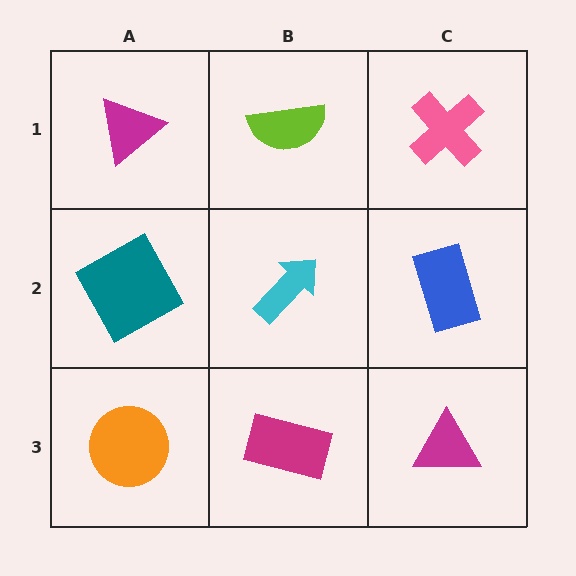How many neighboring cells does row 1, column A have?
2.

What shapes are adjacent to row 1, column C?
A blue rectangle (row 2, column C), a lime semicircle (row 1, column B).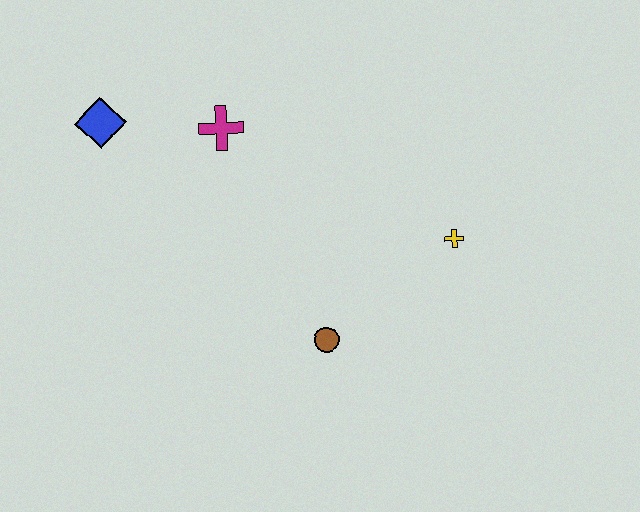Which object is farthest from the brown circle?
The blue diamond is farthest from the brown circle.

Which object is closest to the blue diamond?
The magenta cross is closest to the blue diamond.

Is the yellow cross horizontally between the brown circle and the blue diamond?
No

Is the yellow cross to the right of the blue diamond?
Yes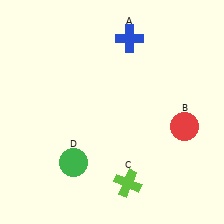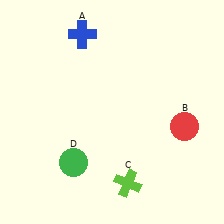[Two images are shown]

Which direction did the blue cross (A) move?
The blue cross (A) moved left.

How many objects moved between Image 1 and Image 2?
1 object moved between the two images.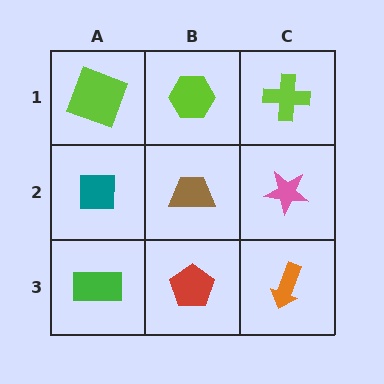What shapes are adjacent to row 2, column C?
A lime cross (row 1, column C), an orange arrow (row 3, column C), a brown trapezoid (row 2, column B).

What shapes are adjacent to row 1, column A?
A teal square (row 2, column A), a lime hexagon (row 1, column B).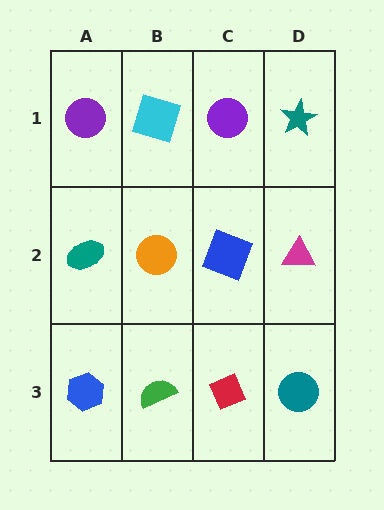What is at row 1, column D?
A teal star.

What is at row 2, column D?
A magenta triangle.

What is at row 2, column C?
A blue square.